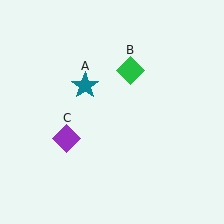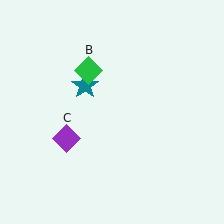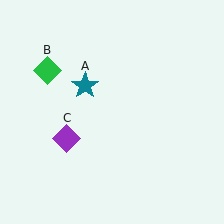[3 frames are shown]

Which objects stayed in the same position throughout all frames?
Teal star (object A) and purple diamond (object C) remained stationary.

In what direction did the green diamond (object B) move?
The green diamond (object B) moved left.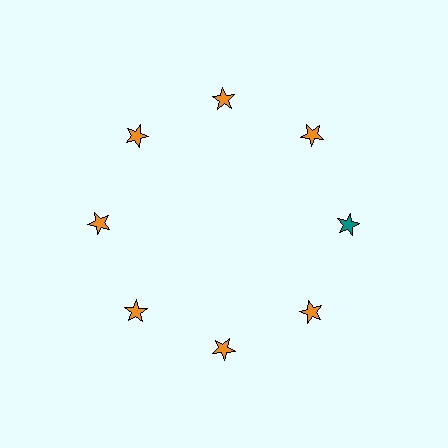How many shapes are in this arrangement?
There are 8 shapes arranged in a ring pattern.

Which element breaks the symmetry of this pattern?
The teal star at roughly the 3 o'clock position breaks the symmetry. All other shapes are orange stars.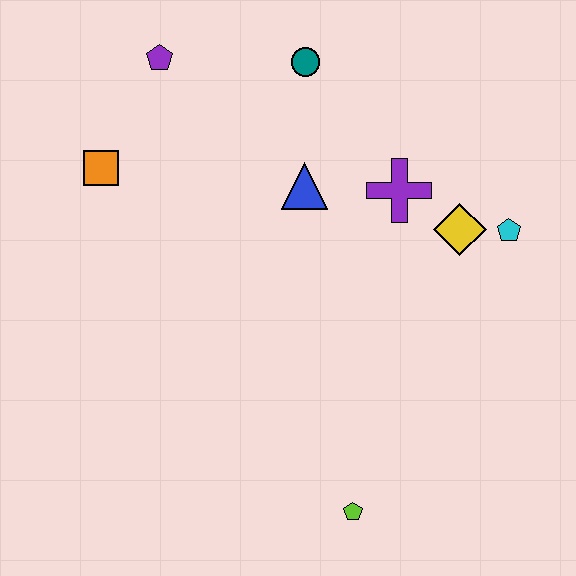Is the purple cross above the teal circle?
No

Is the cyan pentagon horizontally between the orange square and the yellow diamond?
No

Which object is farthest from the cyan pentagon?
The orange square is farthest from the cyan pentagon.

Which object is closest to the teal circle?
The blue triangle is closest to the teal circle.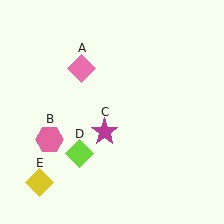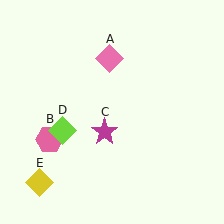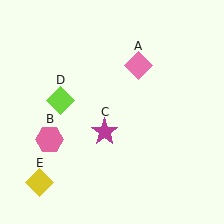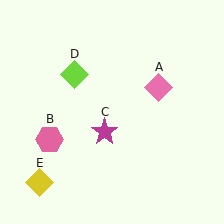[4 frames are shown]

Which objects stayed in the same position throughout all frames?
Pink hexagon (object B) and magenta star (object C) and yellow diamond (object E) remained stationary.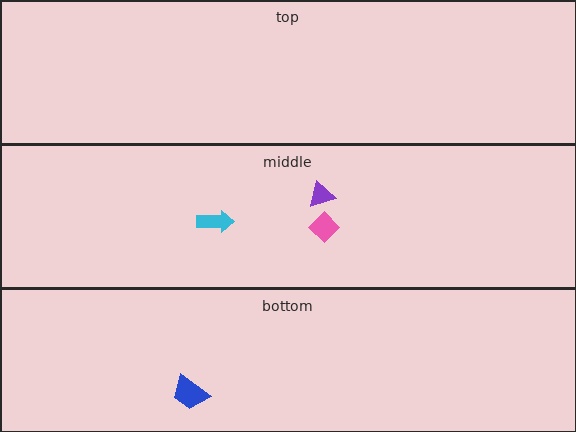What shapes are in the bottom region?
The blue trapezoid.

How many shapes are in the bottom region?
1.